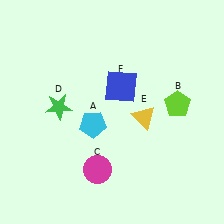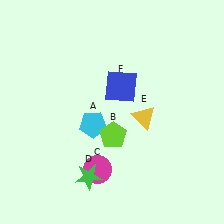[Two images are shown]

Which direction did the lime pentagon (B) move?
The lime pentagon (B) moved left.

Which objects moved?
The objects that moved are: the lime pentagon (B), the green star (D).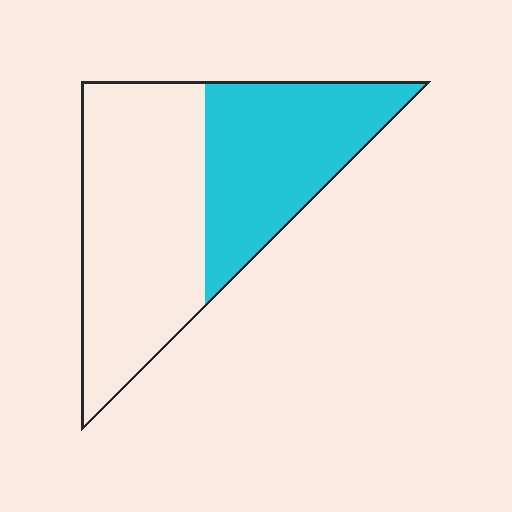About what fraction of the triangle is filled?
About two fifths (2/5).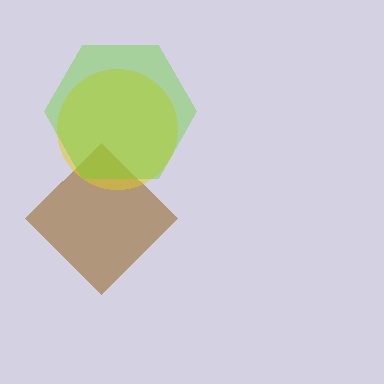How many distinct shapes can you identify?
There are 3 distinct shapes: a brown diamond, a yellow circle, a lime hexagon.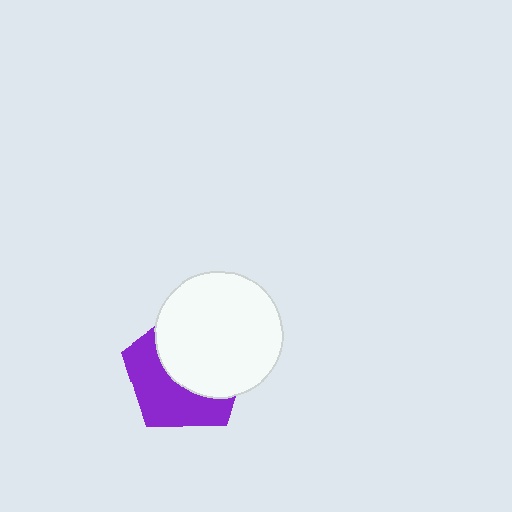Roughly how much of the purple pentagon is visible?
About half of it is visible (roughly 46%).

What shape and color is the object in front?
The object in front is a white circle.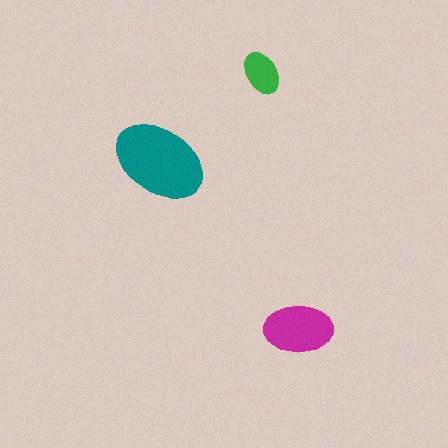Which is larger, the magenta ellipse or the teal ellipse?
The teal one.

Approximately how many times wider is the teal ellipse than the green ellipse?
About 2 times wider.